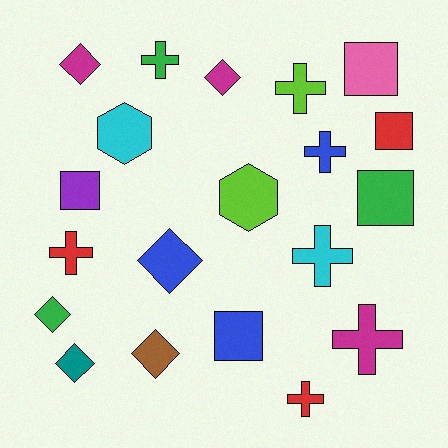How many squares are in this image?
There are 5 squares.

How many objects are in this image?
There are 20 objects.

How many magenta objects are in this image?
There are 3 magenta objects.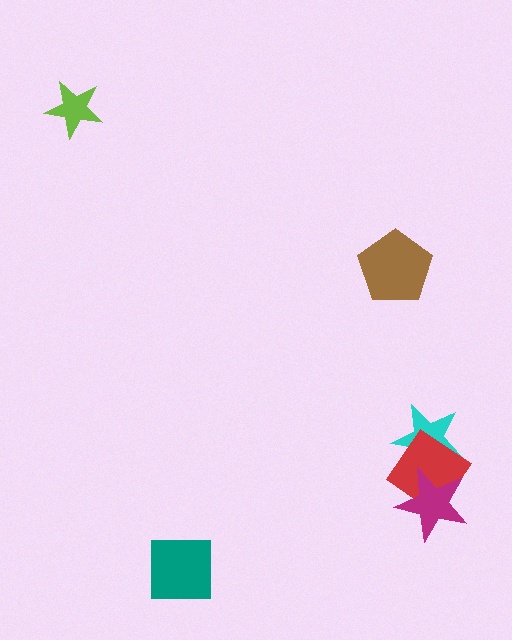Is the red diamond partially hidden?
Yes, it is partially covered by another shape.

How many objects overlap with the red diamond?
2 objects overlap with the red diamond.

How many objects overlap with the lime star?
0 objects overlap with the lime star.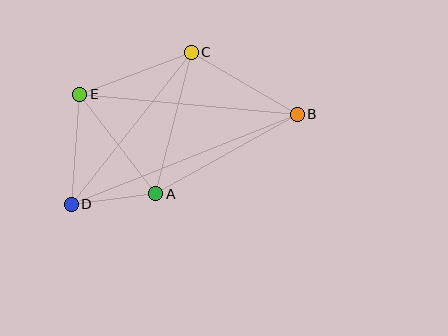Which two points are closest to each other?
Points A and D are closest to each other.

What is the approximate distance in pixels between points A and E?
The distance between A and E is approximately 126 pixels.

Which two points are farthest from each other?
Points B and D are farthest from each other.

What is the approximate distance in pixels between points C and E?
The distance between C and E is approximately 119 pixels.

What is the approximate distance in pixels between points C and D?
The distance between C and D is approximately 194 pixels.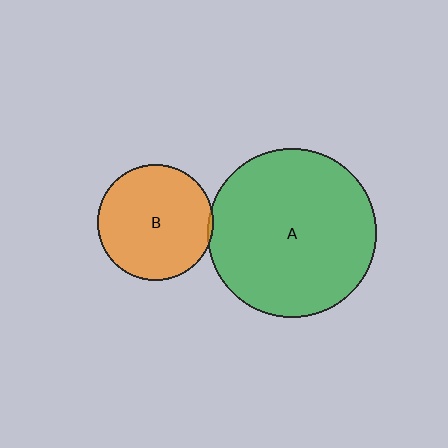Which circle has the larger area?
Circle A (green).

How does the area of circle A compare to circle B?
Approximately 2.1 times.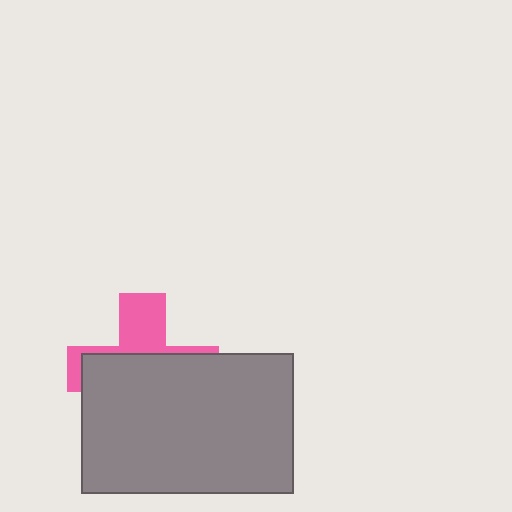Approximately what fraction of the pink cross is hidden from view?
Roughly 65% of the pink cross is hidden behind the gray rectangle.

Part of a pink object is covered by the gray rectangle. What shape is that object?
It is a cross.